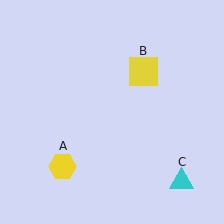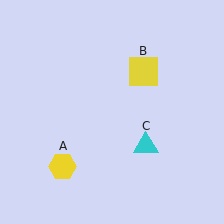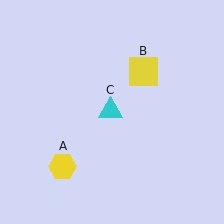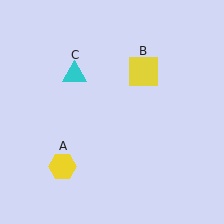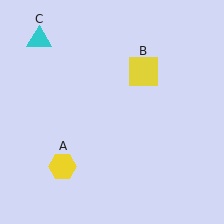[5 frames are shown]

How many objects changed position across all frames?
1 object changed position: cyan triangle (object C).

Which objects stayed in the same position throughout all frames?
Yellow hexagon (object A) and yellow square (object B) remained stationary.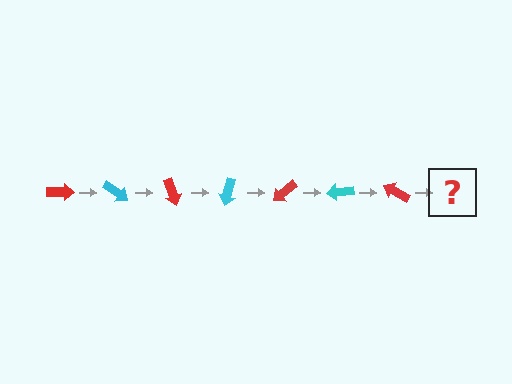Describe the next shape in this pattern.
It should be a cyan arrow, rotated 245 degrees from the start.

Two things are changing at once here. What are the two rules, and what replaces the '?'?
The two rules are that it rotates 35 degrees each step and the color cycles through red and cyan. The '?' should be a cyan arrow, rotated 245 degrees from the start.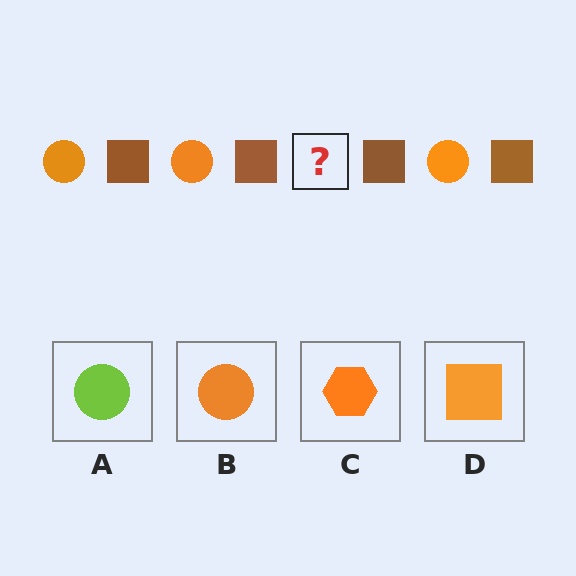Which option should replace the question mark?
Option B.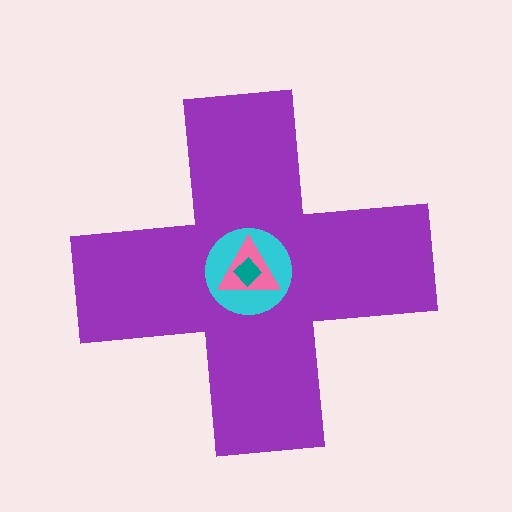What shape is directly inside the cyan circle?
The pink triangle.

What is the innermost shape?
The teal diamond.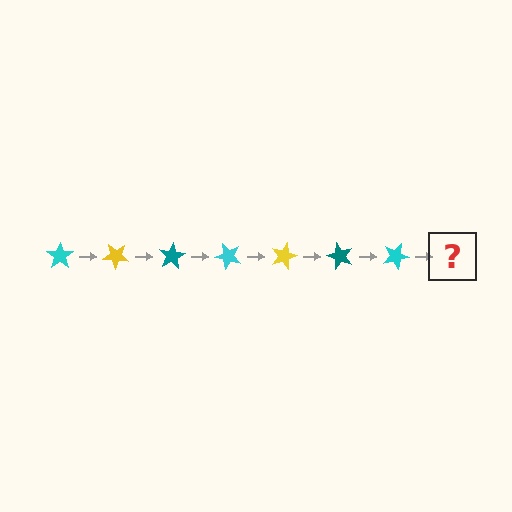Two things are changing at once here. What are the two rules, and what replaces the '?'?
The two rules are that it rotates 40 degrees each step and the color cycles through cyan, yellow, and teal. The '?' should be a yellow star, rotated 280 degrees from the start.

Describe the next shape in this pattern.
It should be a yellow star, rotated 280 degrees from the start.